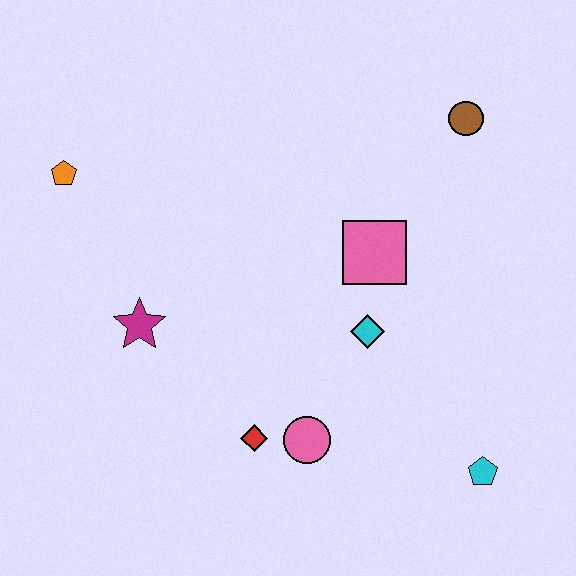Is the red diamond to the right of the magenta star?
Yes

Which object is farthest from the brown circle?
The orange pentagon is farthest from the brown circle.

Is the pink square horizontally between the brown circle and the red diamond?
Yes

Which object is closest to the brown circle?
The pink square is closest to the brown circle.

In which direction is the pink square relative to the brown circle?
The pink square is below the brown circle.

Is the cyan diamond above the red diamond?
Yes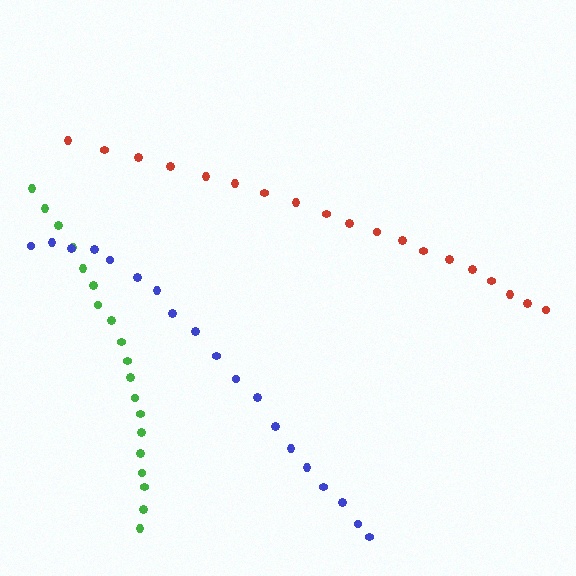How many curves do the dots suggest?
There are 3 distinct paths.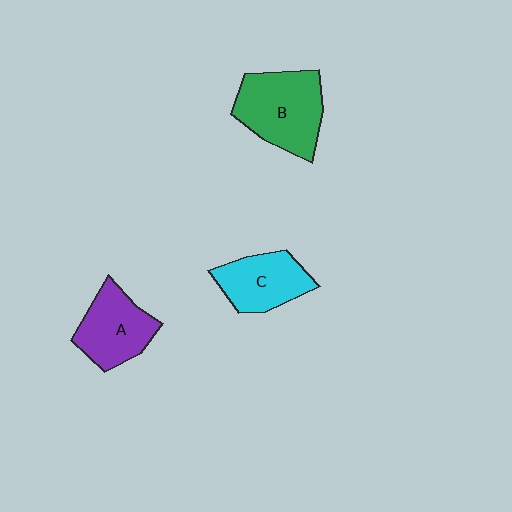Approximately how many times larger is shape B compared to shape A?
Approximately 1.3 times.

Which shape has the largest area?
Shape B (green).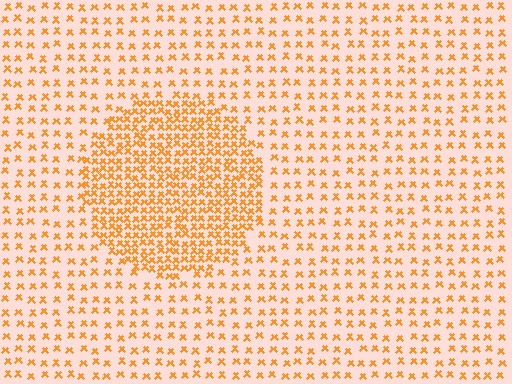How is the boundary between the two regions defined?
The boundary is defined by a change in element density (approximately 2.4x ratio). All elements are the same color, size, and shape.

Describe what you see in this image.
The image contains small orange elements arranged at two different densities. A circle-shaped region is visible where the elements are more densely packed than the surrounding area.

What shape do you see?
I see a circle.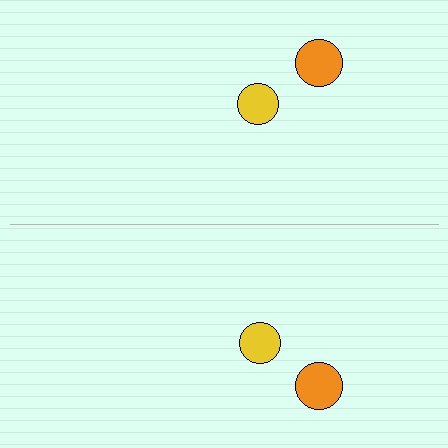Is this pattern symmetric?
Yes, this pattern has bilateral (reflection) symmetry.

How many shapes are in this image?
There are 4 shapes in this image.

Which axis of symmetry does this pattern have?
The pattern has a horizontal axis of symmetry running through the center of the image.